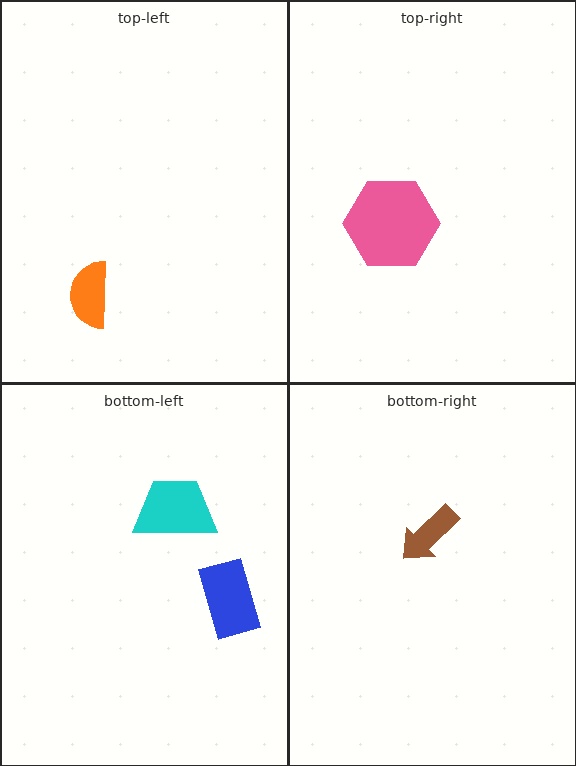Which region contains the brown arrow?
The bottom-right region.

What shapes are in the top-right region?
The pink hexagon.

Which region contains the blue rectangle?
The bottom-left region.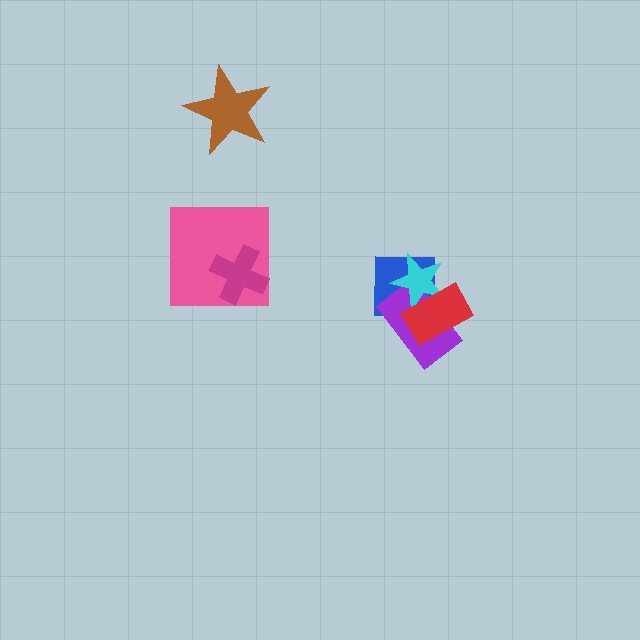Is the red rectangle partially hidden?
No, no other shape covers it.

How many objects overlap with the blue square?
3 objects overlap with the blue square.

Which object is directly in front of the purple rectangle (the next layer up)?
The cyan star is directly in front of the purple rectangle.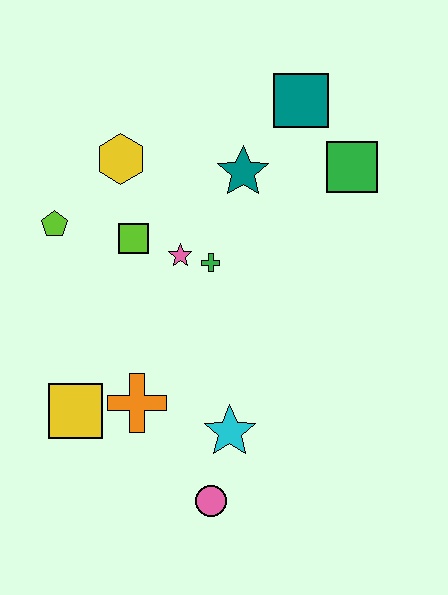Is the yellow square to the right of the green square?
No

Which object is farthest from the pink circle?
The teal square is farthest from the pink circle.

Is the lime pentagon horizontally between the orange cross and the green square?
No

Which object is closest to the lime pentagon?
The lime square is closest to the lime pentagon.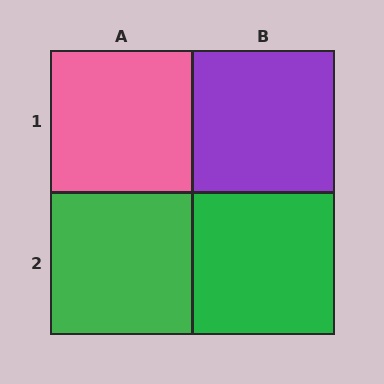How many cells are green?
2 cells are green.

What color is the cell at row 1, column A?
Pink.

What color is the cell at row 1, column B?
Purple.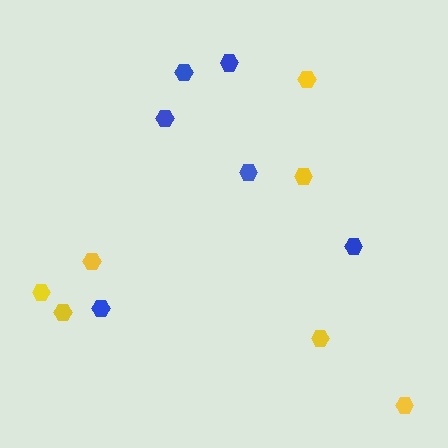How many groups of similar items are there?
There are 2 groups: one group of blue hexagons (6) and one group of yellow hexagons (7).